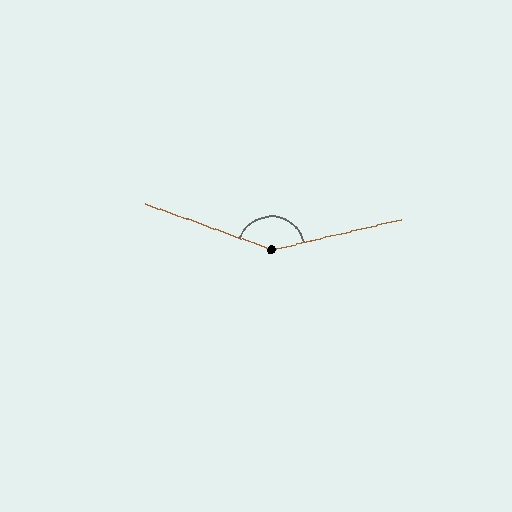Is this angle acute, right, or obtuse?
It is obtuse.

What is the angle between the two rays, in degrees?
Approximately 146 degrees.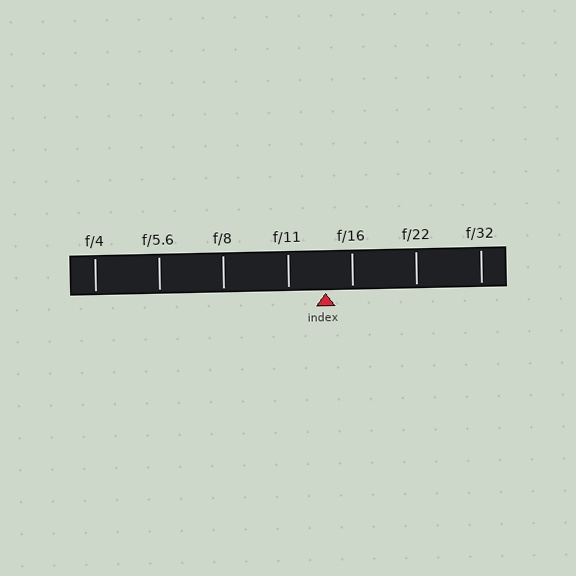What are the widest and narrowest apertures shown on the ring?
The widest aperture shown is f/4 and the narrowest is f/32.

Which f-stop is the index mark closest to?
The index mark is closest to f/16.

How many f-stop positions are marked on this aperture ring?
There are 7 f-stop positions marked.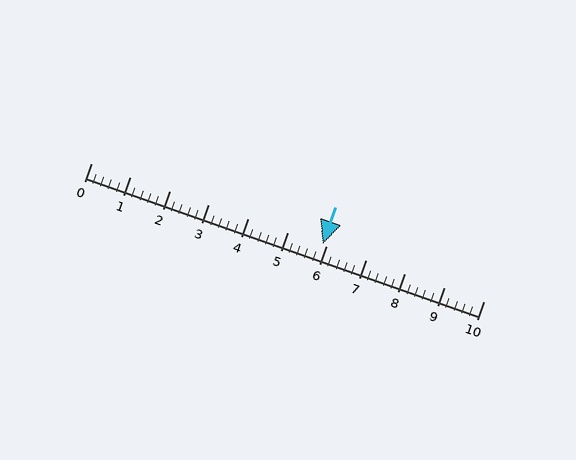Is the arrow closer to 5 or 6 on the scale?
The arrow is closer to 6.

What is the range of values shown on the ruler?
The ruler shows values from 0 to 10.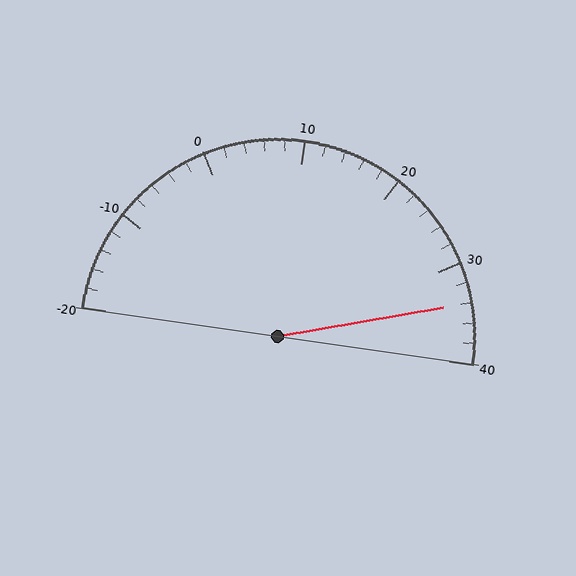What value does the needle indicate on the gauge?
The needle indicates approximately 34.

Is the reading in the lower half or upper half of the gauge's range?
The reading is in the upper half of the range (-20 to 40).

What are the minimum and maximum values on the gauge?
The gauge ranges from -20 to 40.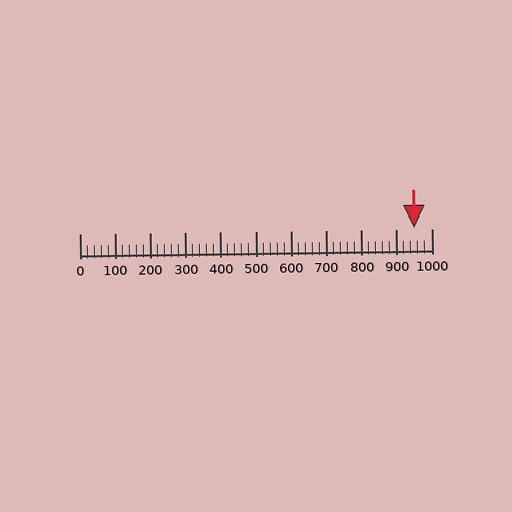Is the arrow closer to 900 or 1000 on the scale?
The arrow is closer to 900.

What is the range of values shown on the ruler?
The ruler shows values from 0 to 1000.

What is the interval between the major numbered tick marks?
The major tick marks are spaced 100 units apart.